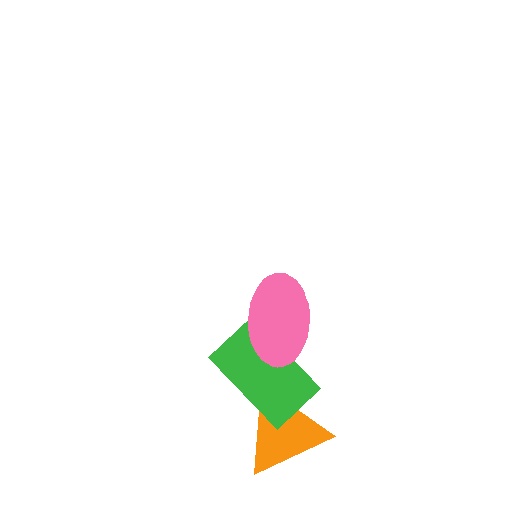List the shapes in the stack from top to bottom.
From top to bottom: the pink ellipse, the green rectangle, the orange triangle.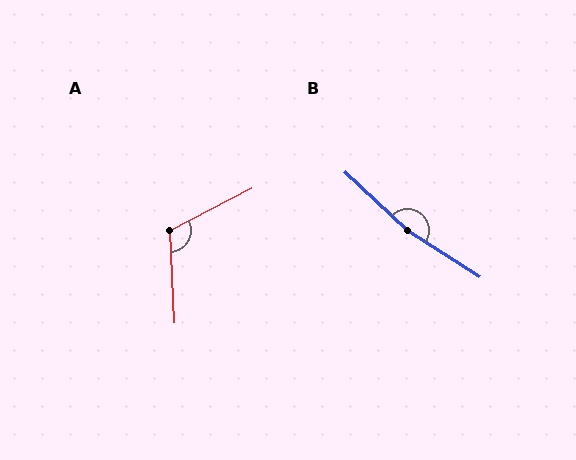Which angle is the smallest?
A, at approximately 115 degrees.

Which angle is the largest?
B, at approximately 169 degrees.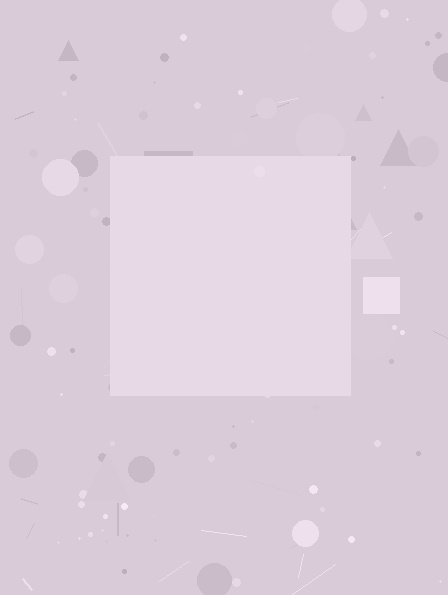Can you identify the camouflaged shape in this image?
The camouflaged shape is a square.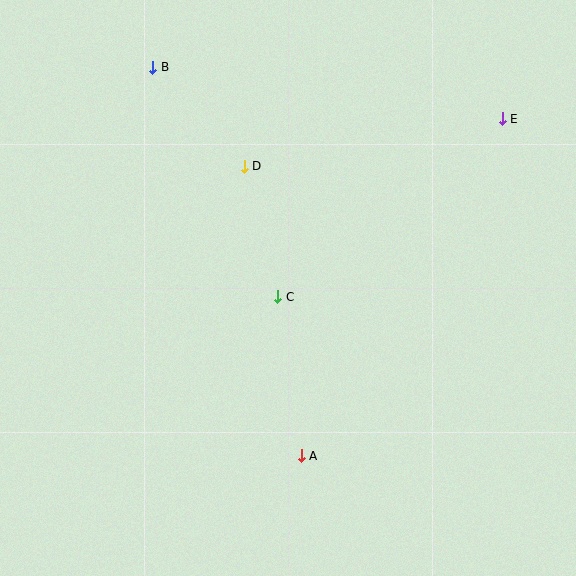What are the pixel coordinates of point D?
Point D is at (244, 166).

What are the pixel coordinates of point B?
Point B is at (153, 67).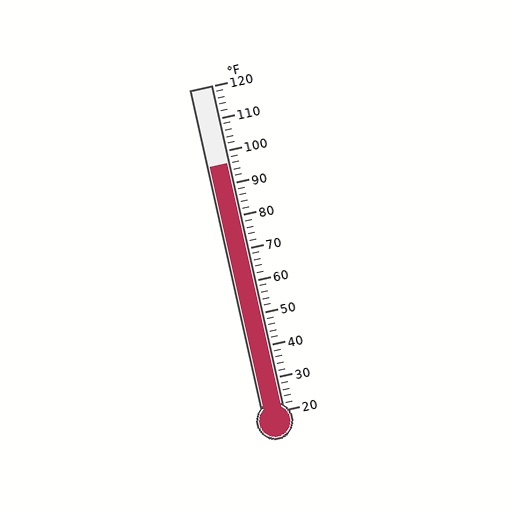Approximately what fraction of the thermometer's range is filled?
The thermometer is filled to approximately 75% of its range.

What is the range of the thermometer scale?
The thermometer scale ranges from 20°F to 120°F.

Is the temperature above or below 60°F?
The temperature is above 60°F.